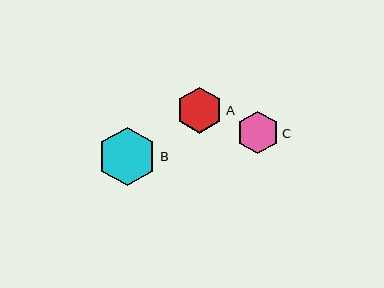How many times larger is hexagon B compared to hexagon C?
Hexagon B is approximately 1.4 times the size of hexagon C.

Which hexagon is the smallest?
Hexagon C is the smallest with a size of approximately 43 pixels.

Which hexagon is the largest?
Hexagon B is the largest with a size of approximately 59 pixels.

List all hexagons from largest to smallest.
From largest to smallest: B, A, C.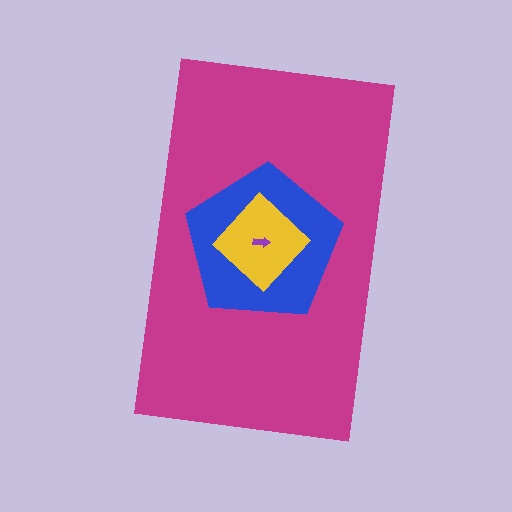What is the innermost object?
The purple arrow.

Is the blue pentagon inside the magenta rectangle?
Yes.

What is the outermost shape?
The magenta rectangle.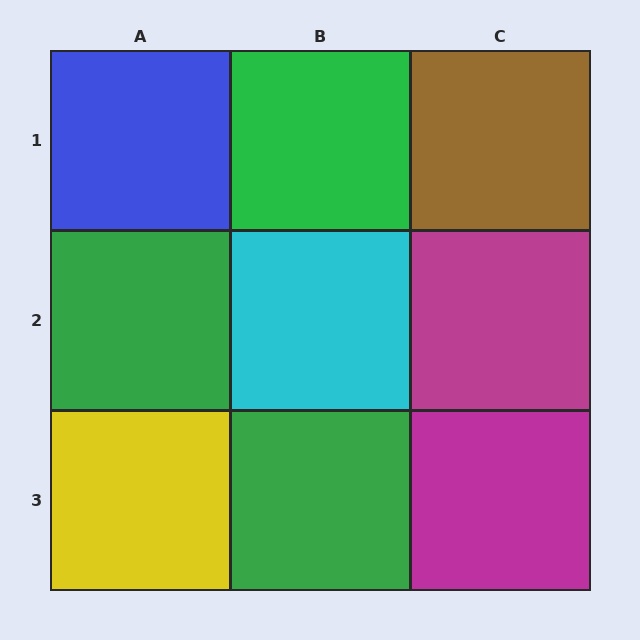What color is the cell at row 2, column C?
Magenta.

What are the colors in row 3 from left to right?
Yellow, green, magenta.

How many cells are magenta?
2 cells are magenta.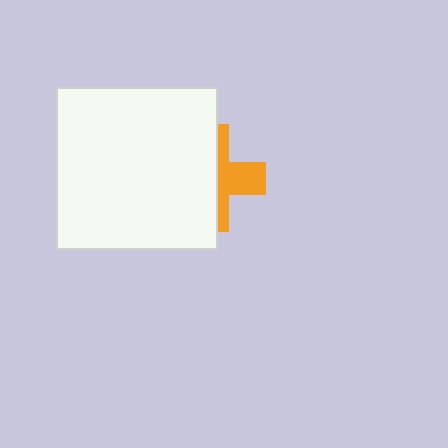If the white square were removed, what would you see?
You would see the complete orange cross.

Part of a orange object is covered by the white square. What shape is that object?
It is a cross.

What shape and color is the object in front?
The object in front is a white square.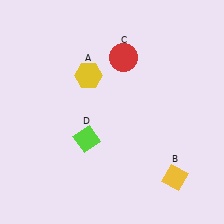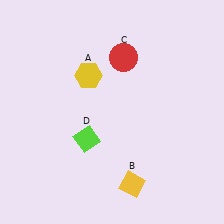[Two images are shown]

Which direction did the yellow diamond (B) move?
The yellow diamond (B) moved left.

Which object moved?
The yellow diamond (B) moved left.